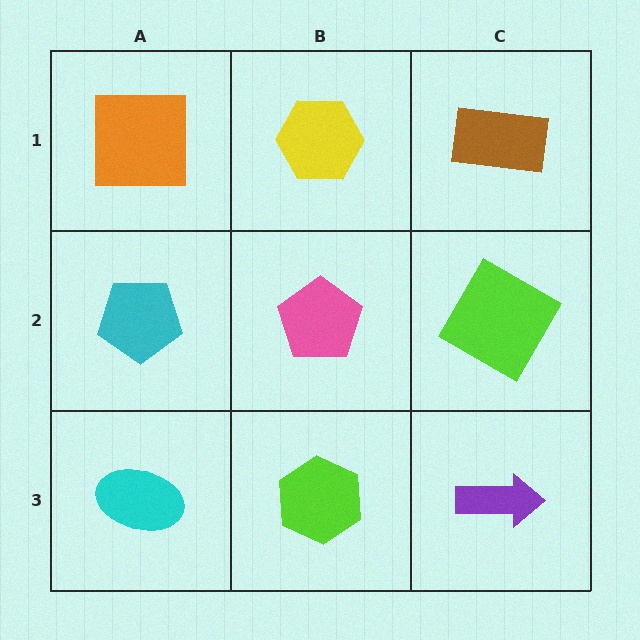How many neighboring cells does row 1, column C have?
2.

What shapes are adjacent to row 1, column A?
A cyan pentagon (row 2, column A), a yellow hexagon (row 1, column B).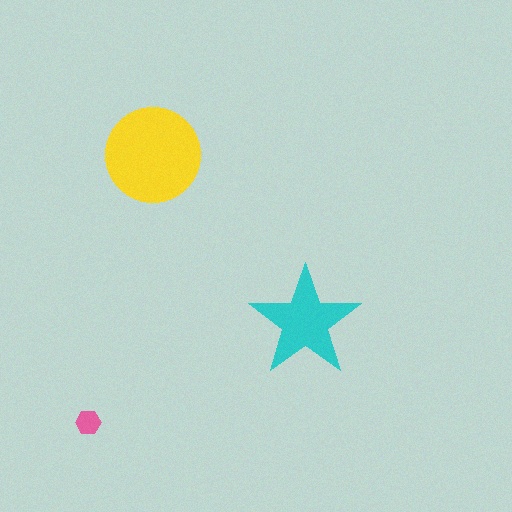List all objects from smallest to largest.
The pink hexagon, the cyan star, the yellow circle.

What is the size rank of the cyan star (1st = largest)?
2nd.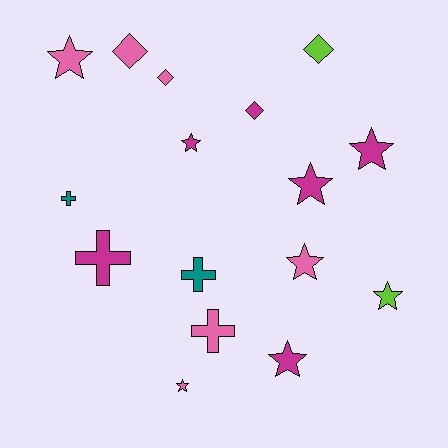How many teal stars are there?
There are no teal stars.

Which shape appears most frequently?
Star, with 8 objects.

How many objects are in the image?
There are 16 objects.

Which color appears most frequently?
Pink, with 6 objects.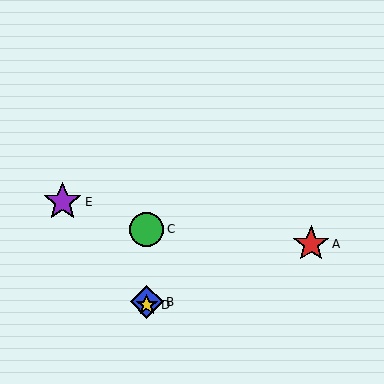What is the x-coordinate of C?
Object C is at x≈147.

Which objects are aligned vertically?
Objects B, C, D are aligned vertically.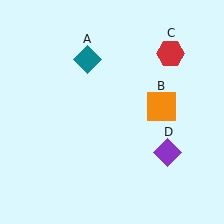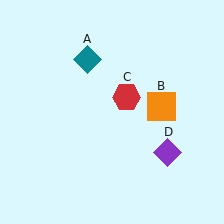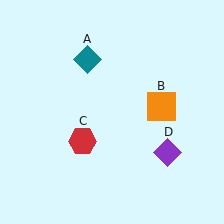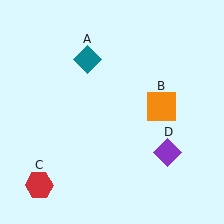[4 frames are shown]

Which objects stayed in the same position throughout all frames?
Teal diamond (object A) and orange square (object B) and purple diamond (object D) remained stationary.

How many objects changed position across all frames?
1 object changed position: red hexagon (object C).